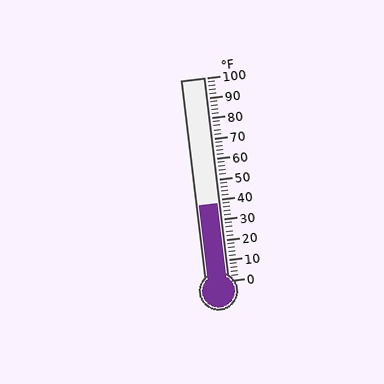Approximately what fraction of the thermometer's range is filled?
The thermometer is filled to approximately 40% of its range.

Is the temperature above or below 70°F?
The temperature is below 70°F.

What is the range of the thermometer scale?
The thermometer scale ranges from 0°F to 100°F.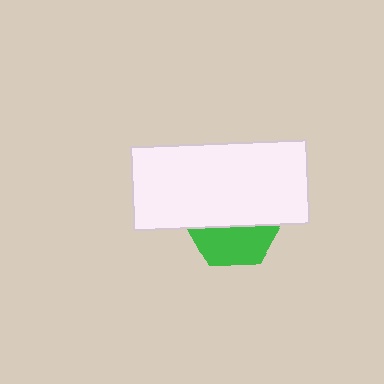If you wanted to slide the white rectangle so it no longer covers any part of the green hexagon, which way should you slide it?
Slide it up — that is the most direct way to separate the two shapes.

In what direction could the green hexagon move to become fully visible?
The green hexagon could move down. That would shift it out from behind the white rectangle entirely.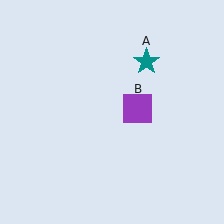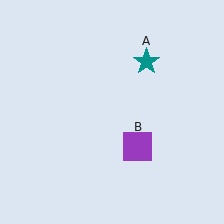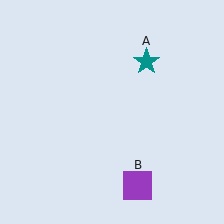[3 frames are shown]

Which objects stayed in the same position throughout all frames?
Teal star (object A) remained stationary.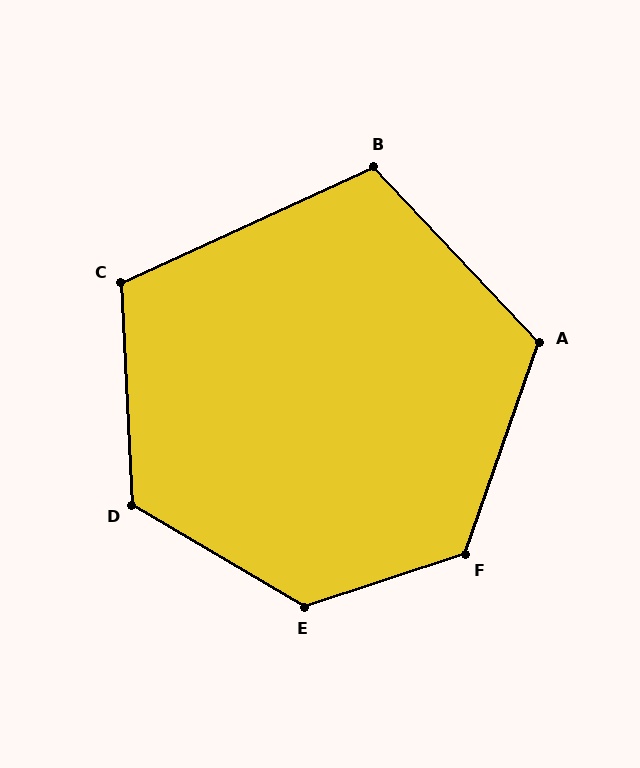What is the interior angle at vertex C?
Approximately 112 degrees (obtuse).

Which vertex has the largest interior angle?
E, at approximately 131 degrees.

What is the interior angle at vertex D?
Approximately 124 degrees (obtuse).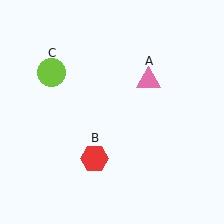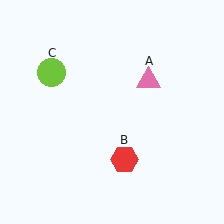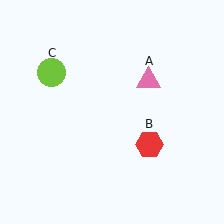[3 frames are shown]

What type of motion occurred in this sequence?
The red hexagon (object B) rotated counterclockwise around the center of the scene.